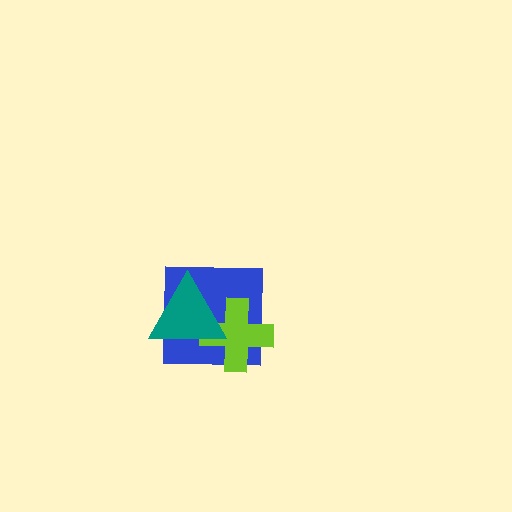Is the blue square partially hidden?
Yes, it is partially covered by another shape.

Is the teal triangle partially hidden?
No, no other shape covers it.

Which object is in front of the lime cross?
The teal triangle is in front of the lime cross.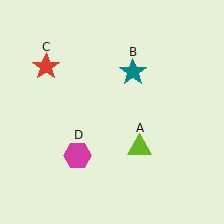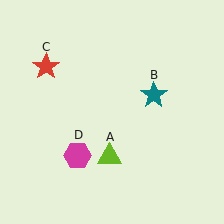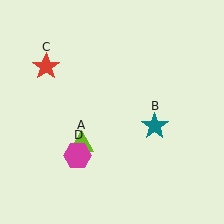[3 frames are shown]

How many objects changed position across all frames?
2 objects changed position: lime triangle (object A), teal star (object B).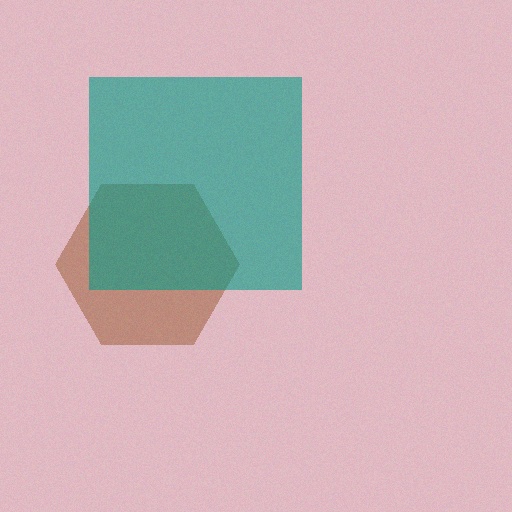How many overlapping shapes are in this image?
There are 2 overlapping shapes in the image.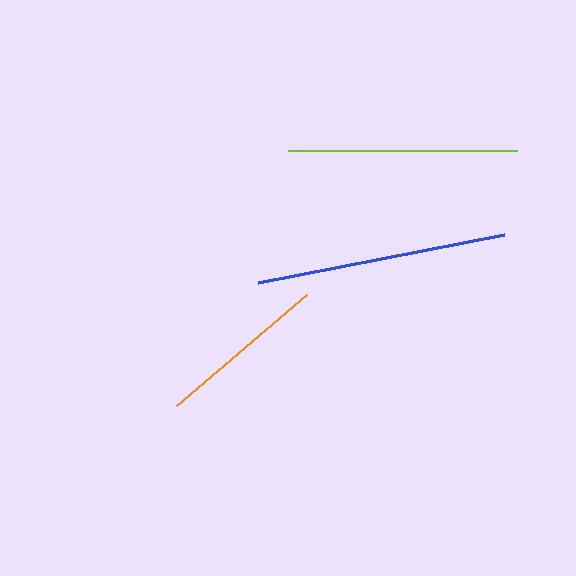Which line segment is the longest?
The blue line is the longest at approximately 251 pixels.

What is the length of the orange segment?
The orange segment is approximately 171 pixels long.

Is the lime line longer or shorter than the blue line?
The blue line is longer than the lime line.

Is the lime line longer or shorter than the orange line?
The lime line is longer than the orange line.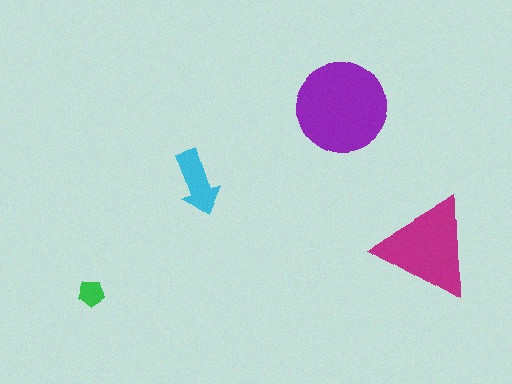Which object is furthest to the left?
The green pentagon is leftmost.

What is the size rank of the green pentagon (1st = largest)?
4th.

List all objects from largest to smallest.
The purple circle, the magenta triangle, the cyan arrow, the green pentagon.